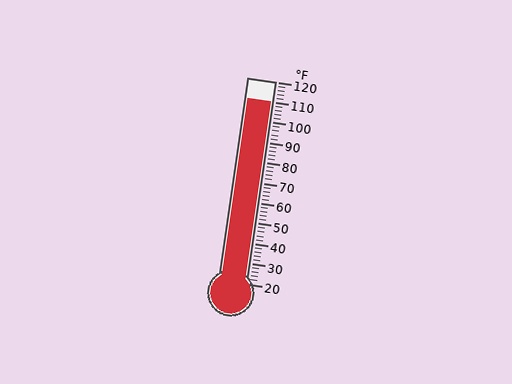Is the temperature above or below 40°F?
The temperature is above 40°F.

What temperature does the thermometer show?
The thermometer shows approximately 110°F.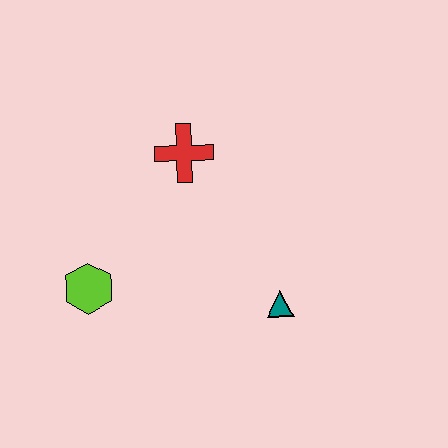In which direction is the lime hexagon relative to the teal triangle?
The lime hexagon is to the left of the teal triangle.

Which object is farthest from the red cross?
The teal triangle is farthest from the red cross.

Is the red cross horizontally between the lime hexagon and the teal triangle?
Yes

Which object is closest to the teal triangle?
The red cross is closest to the teal triangle.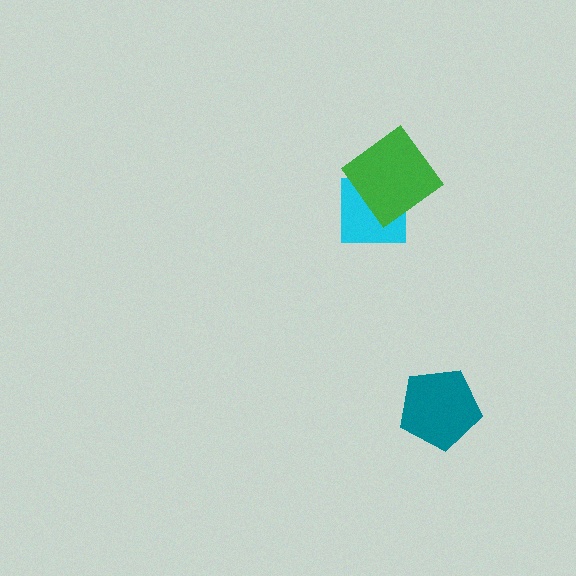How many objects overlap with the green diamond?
1 object overlaps with the green diamond.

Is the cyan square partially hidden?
Yes, it is partially covered by another shape.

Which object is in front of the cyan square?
The green diamond is in front of the cyan square.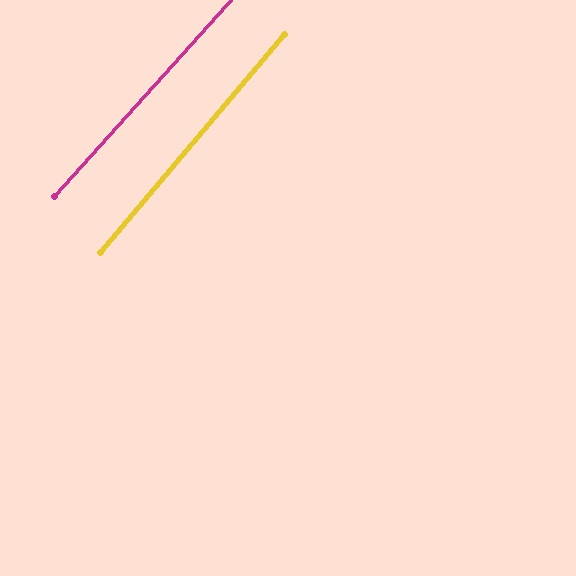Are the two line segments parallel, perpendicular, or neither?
Parallel — their directions differ by only 1.7°.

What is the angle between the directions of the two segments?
Approximately 2 degrees.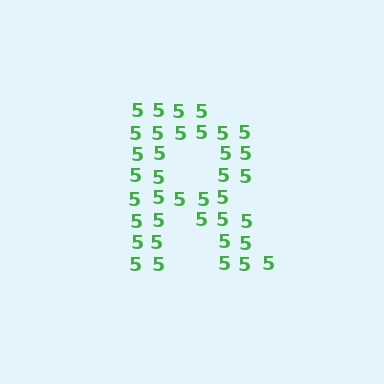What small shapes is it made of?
It is made of small digit 5's.